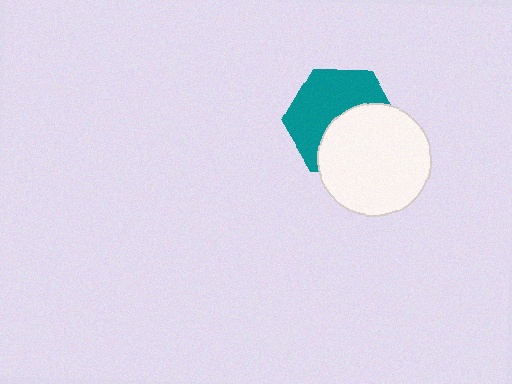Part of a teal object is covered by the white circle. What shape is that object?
It is a hexagon.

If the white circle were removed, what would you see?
You would see the complete teal hexagon.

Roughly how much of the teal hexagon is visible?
About half of it is visible (roughly 54%).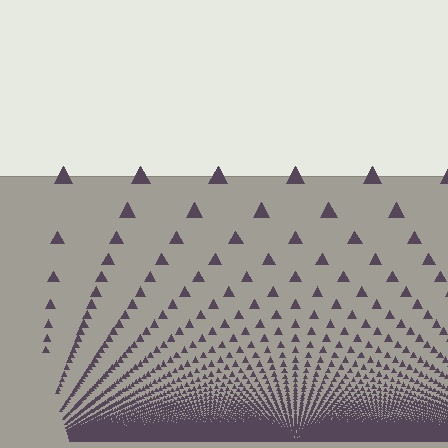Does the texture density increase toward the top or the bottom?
Density increases toward the bottom.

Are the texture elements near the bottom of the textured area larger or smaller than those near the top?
Smaller. The gradient is inverted — elements near the bottom are smaller and denser.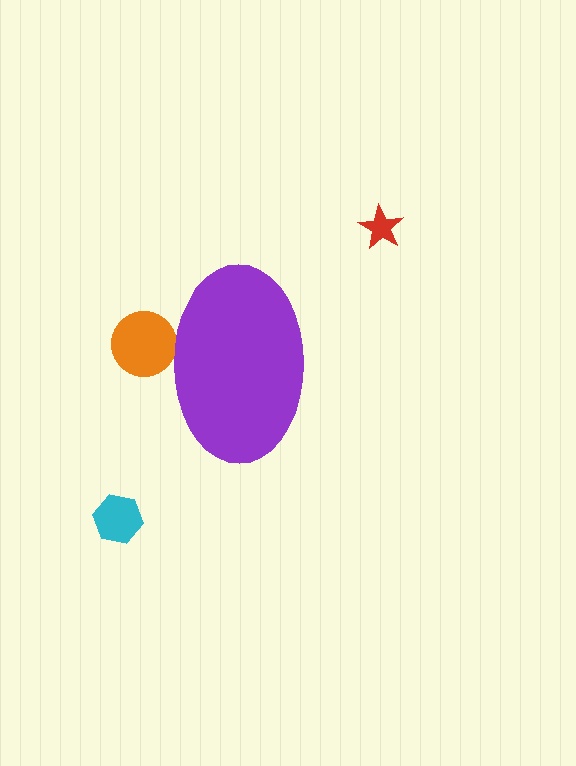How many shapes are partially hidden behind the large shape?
1 shape is partially hidden.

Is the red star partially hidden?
No, the red star is fully visible.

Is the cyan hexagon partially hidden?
No, the cyan hexagon is fully visible.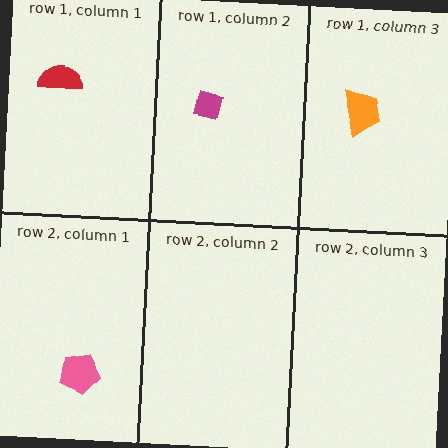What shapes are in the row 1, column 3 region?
The orange trapezoid.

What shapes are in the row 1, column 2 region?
The magenta square.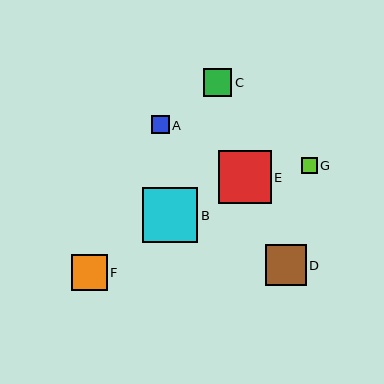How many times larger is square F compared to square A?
Square F is approximately 2.0 times the size of square A.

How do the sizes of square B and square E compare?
Square B and square E are approximately the same size.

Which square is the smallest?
Square G is the smallest with a size of approximately 15 pixels.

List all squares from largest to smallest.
From largest to smallest: B, E, D, F, C, A, G.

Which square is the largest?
Square B is the largest with a size of approximately 56 pixels.